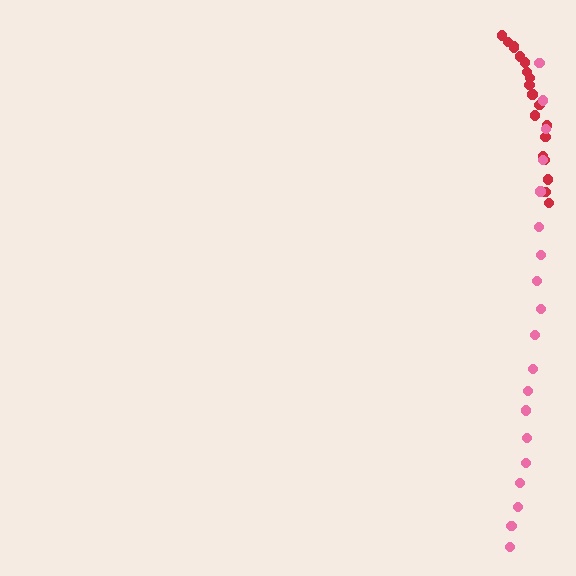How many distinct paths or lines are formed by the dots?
There are 2 distinct paths.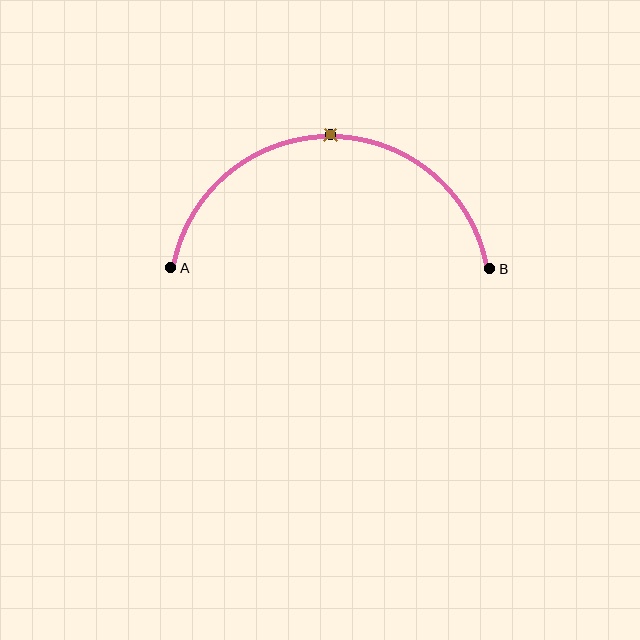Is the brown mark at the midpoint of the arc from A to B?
Yes. The brown mark lies on the arc at equal arc-length from both A and B — it is the arc midpoint.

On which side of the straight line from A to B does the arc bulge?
The arc bulges above the straight line connecting A and B.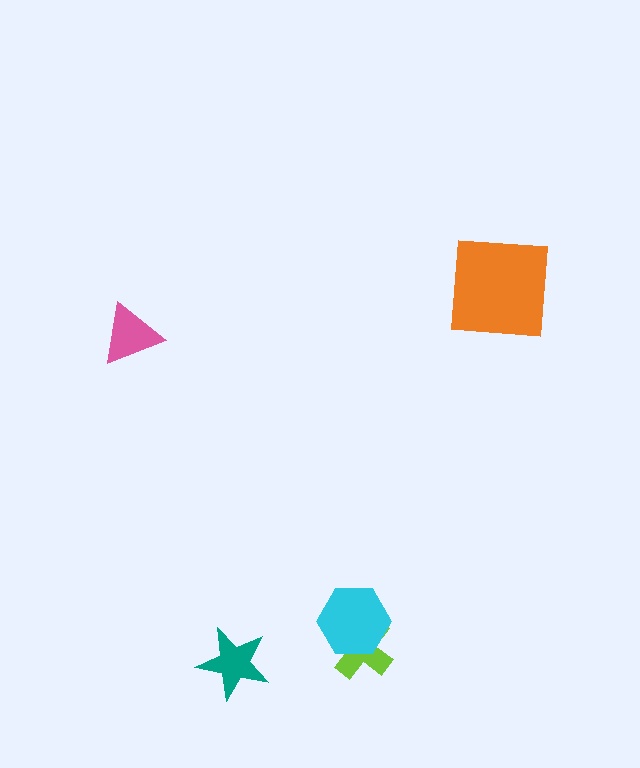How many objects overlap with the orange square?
0 objects overlap with the orange square.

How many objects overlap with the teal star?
0 objects overlap with the teal star.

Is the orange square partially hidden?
No, no other shape covers it.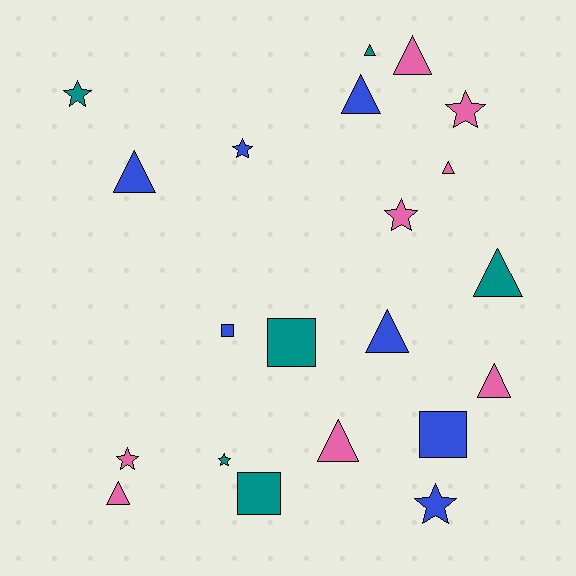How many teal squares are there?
There are 2 teal squares.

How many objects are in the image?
There are 21 objects.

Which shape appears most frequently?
Triangle, with 10 objects.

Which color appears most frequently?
Pink, with 8 objects.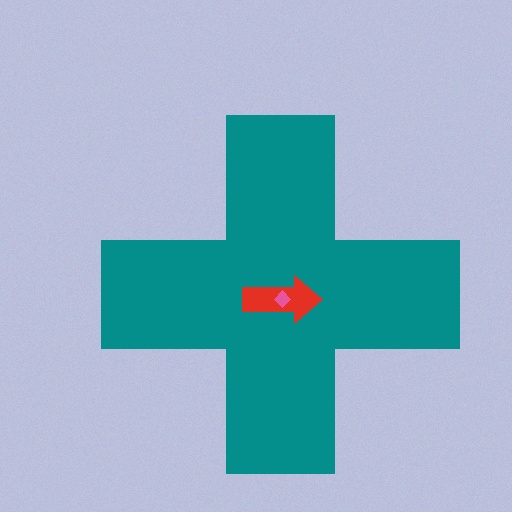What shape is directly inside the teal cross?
The red arrow.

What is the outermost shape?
The teal cross.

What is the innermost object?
The pink diamond.